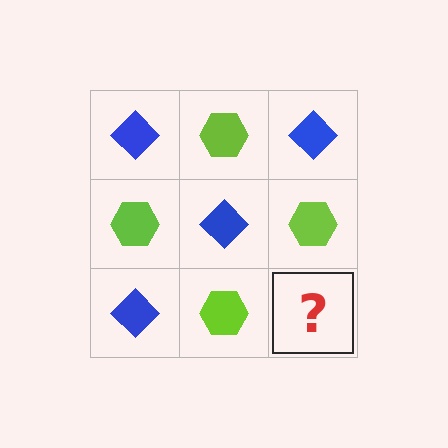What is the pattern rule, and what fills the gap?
The rule is that it alternates blue diamond and lime hexagon in a checkerboard pattern. The gap should be filled with a blue diamond.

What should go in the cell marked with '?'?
The missing cell should contain a blue diamond.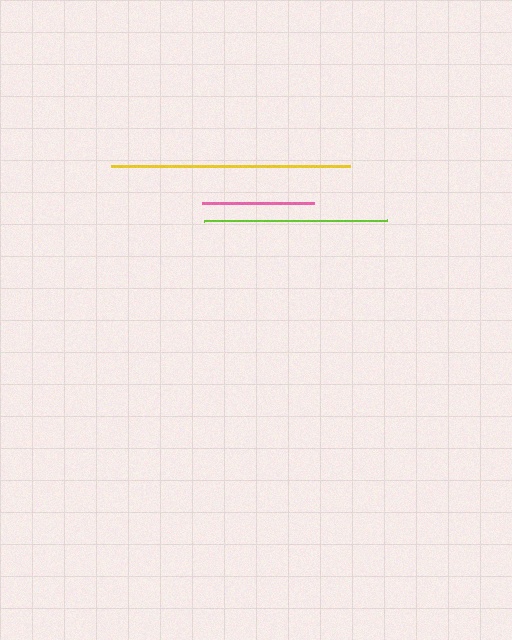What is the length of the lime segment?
The lime segment is approximately 183 pixels long.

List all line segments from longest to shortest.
From longest to shortest: yellow, lime, pink.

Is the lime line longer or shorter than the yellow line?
The yellow line is longer than the lime line.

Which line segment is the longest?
The yellow line is the longest at approximately 239 pixels.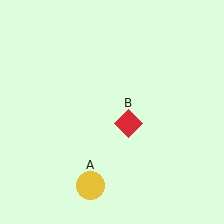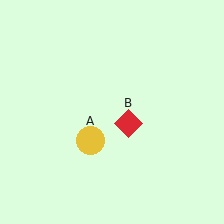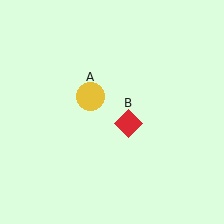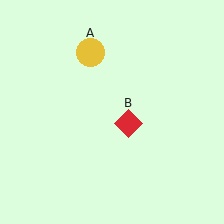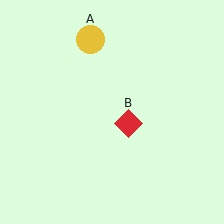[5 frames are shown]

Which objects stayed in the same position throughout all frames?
Red diamond (object B) remained stationary.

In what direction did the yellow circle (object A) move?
The yellow circle (object A) moved up.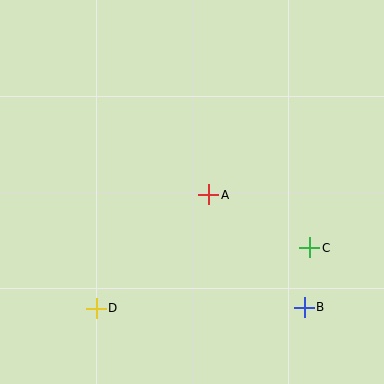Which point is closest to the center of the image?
Point A at (209, 195) is closest to the center.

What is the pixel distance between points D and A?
The distance between D and A is 160 pixels.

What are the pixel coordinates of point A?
Point A is at (209, 195).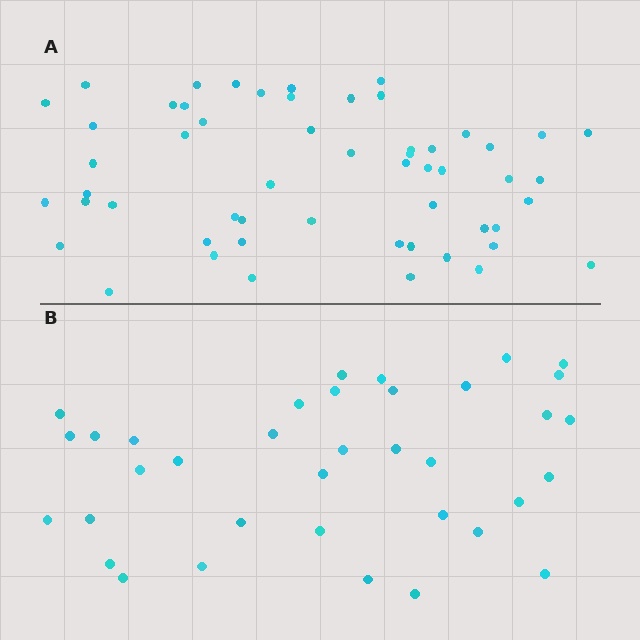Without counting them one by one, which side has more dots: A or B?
Region A (the top region) has more dots.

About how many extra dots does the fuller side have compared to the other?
Region A has approximately 20 more dots than region B.